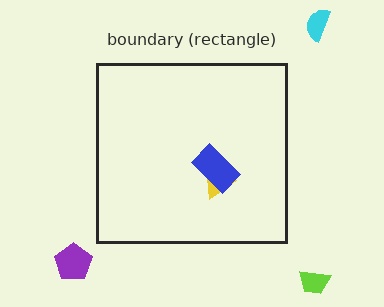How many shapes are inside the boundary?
2 inside, 3 outside.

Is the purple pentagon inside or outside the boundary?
Outside.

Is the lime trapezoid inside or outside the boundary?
Outside.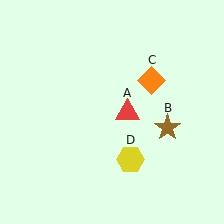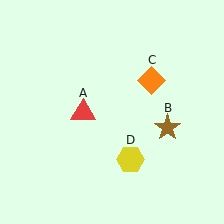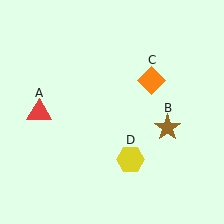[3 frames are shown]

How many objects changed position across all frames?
1 object changed position: red triangle (object A).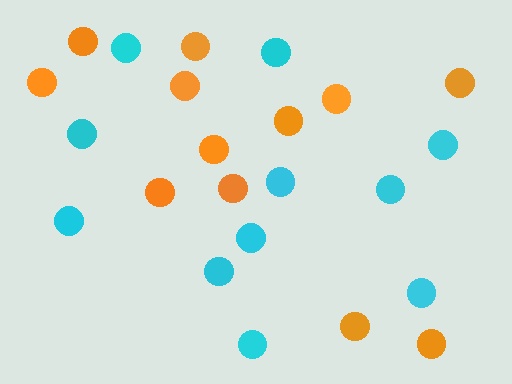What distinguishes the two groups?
There are 2 groups: one group of orange circles (12) and one group of cyan circles (11).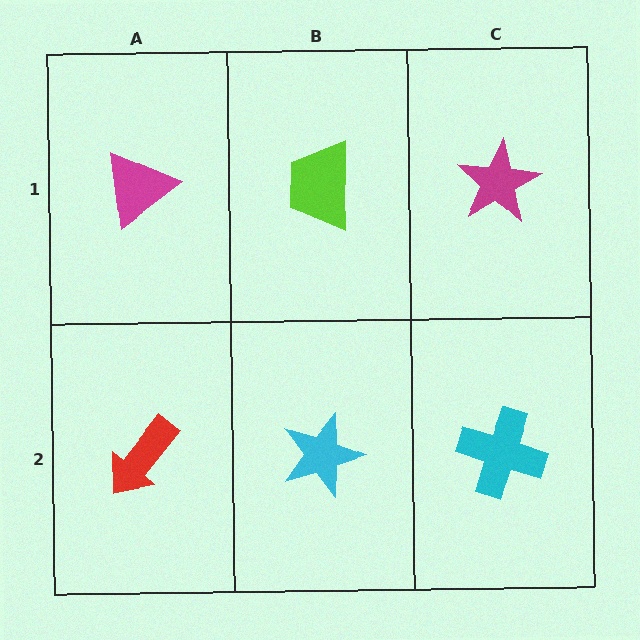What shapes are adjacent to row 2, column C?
A magenta star (row 1, column C), a cyan star (row 2, column B).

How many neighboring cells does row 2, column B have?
3.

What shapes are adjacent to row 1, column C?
A cyan cross (row 2, column C), a lime trapezoid (row 1, column B).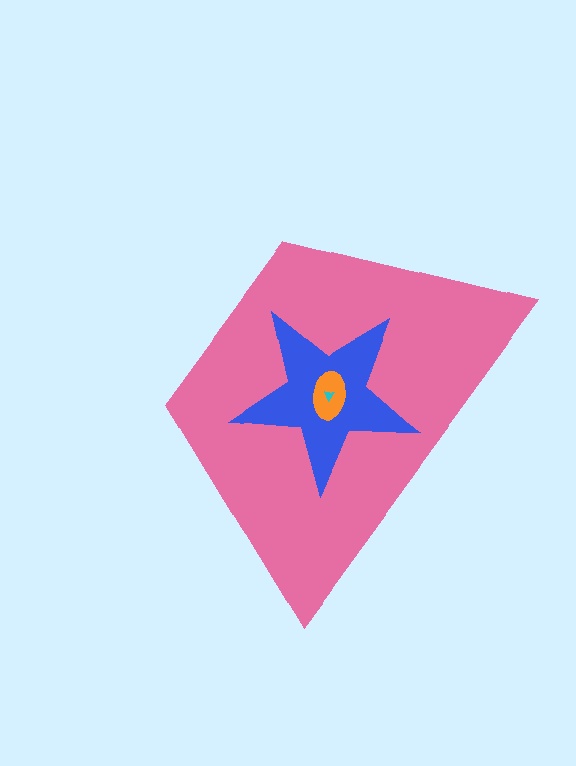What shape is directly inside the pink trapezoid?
The blue star.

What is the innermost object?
The cyan triangle.